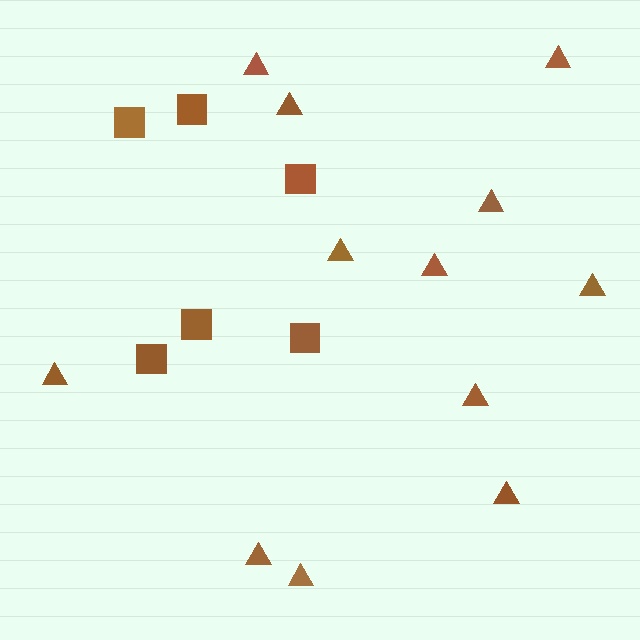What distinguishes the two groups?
There are 2 groups: one group of triangles (12) and one group of squares (6).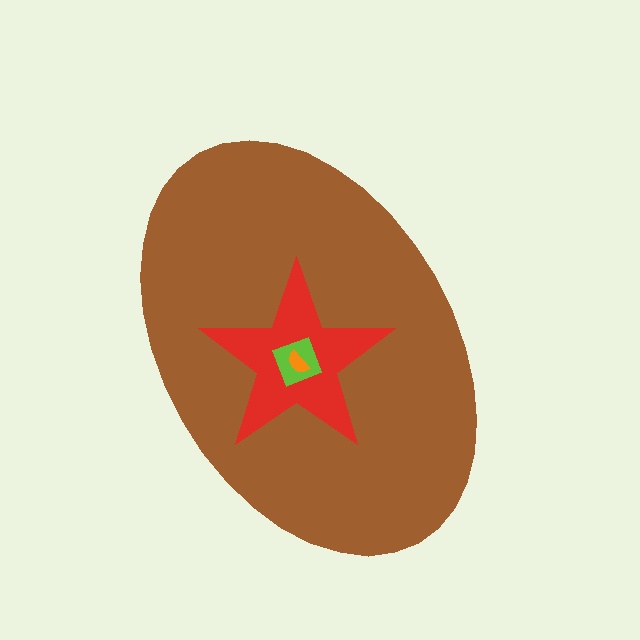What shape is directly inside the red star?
The lime diamond.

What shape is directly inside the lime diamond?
The orange semicircle.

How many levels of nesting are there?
4.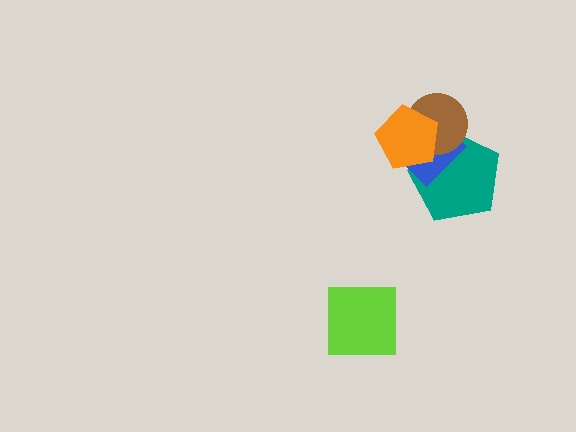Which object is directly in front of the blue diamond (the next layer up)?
The brown circle is directly in front of the blue diamond.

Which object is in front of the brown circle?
The orange pentagon is in front of the brown circle.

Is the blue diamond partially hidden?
Yes, it is partially covered by another shape.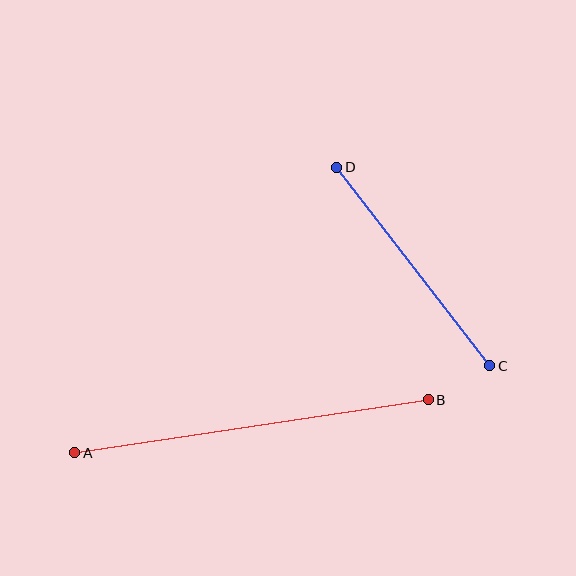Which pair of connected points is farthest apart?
Points A and B are farthest apart.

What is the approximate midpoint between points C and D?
The midpoint is at approximately (413, 267) pixels.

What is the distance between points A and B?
The distance is approximately 358 pixels.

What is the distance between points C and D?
The distance is approximately 251 pixels.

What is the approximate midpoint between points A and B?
The midpoint is at approximately (251, 426) pixels.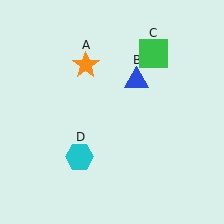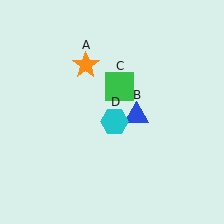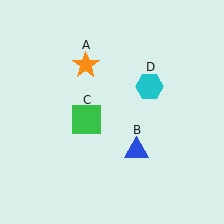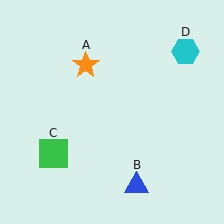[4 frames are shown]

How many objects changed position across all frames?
3 objects changed position: blue triangle (object B), green square (object C), cyan hexagon (object D).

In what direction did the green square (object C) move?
The green square (object C) moved down and to the left.